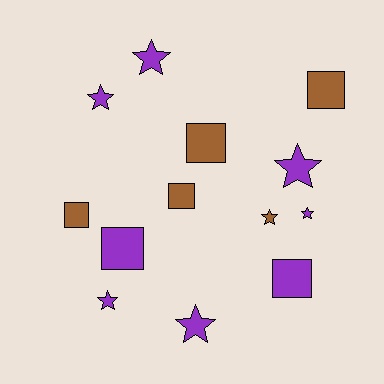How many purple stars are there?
There are 6 purple stars.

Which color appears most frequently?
Purple, with 8 objects.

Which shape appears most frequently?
Star, with 7 objects.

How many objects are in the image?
There are 13 objects.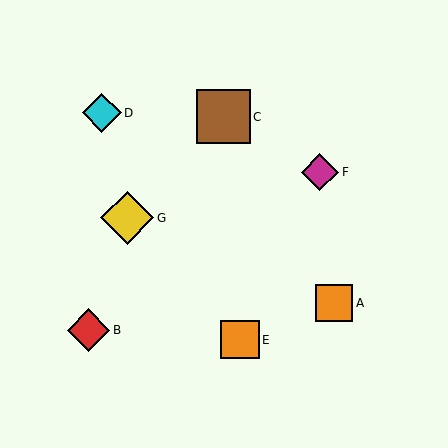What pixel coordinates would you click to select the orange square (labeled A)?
Click at (334, 303) to select the orange square A.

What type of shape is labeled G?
Shape G is a yellow diamond.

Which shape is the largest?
The brown square (labeled C) is the largest.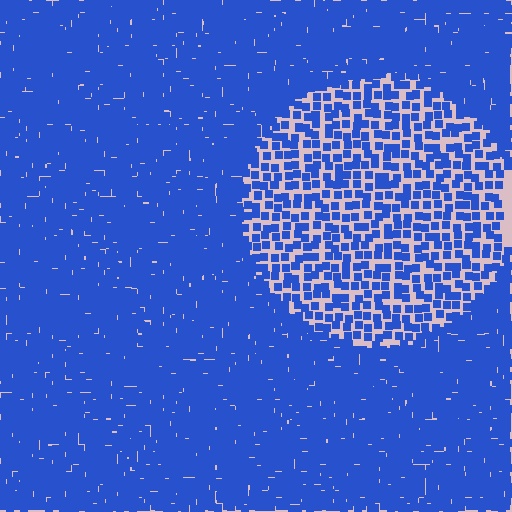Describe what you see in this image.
The image contains small blue elements arranged at two different densities. A circle-shaped region is visible where the elements are less densely packed than the surrounding area.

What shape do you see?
I see a circle.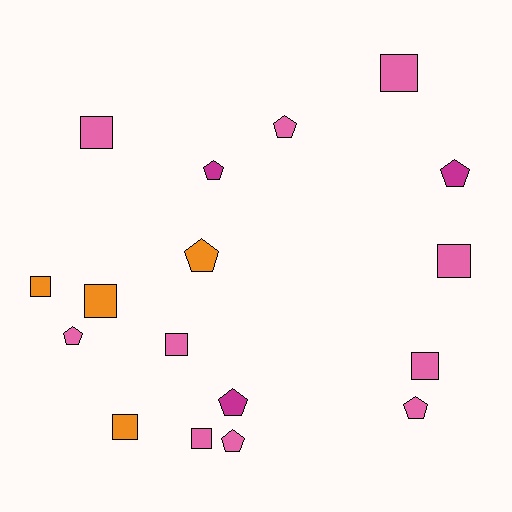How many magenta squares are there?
There are no magenta squares.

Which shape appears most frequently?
Square, with 9 objects.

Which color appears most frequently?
Pink, with 10 objects.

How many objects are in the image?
There are 17 objects.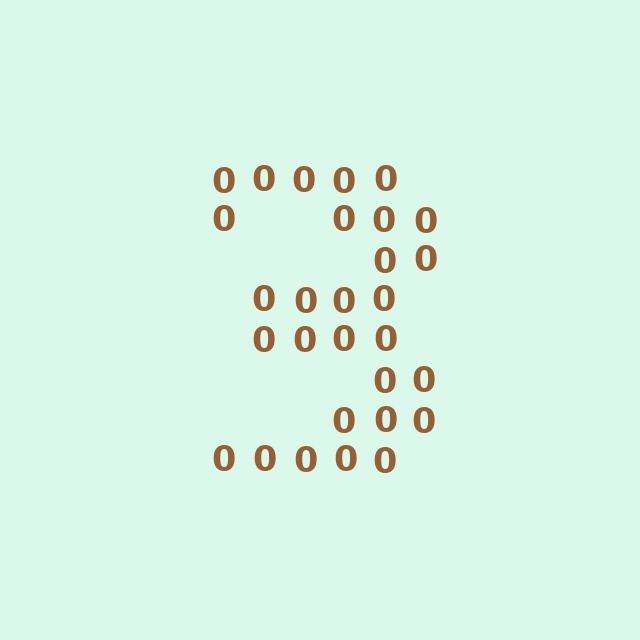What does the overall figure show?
The overall figure shows the digit 3.